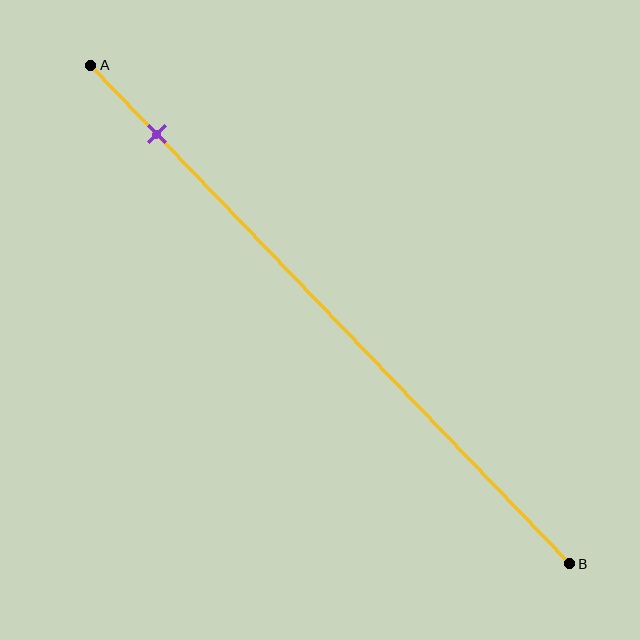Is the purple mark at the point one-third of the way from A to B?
No, the mark is at about 15% from A, not at the 33% one-third point.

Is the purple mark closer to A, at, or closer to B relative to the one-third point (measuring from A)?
The purple mark is closer to point A than the one-third point of segment AB.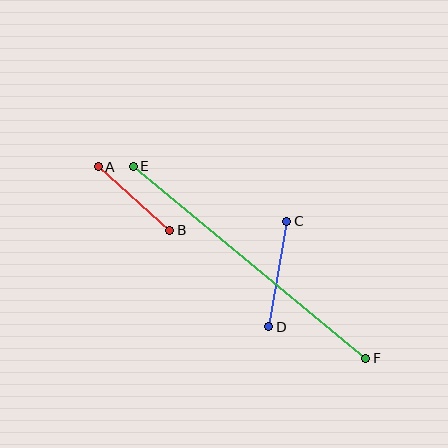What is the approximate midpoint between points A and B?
The midpoint is at approximately (134, 198) pixels.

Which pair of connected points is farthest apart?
Points E and F are farthest apart.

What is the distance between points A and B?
The distance is approximately 96 pixels.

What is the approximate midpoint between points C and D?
The midpoint is at approximately (278, 274) pixels.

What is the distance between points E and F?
The distance is approximately 301 pixels.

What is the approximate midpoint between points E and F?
The midpoint is at approximately (249, 262) pixels.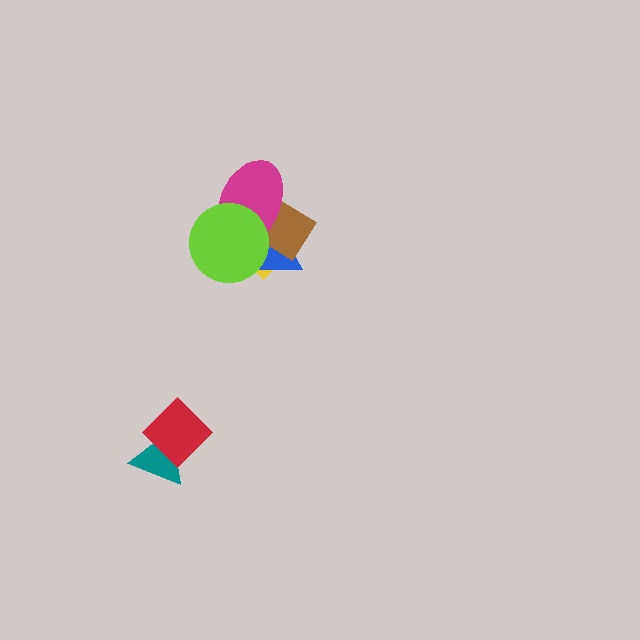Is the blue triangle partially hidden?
Yes, it is partially covered by another shape.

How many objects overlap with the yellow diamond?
4 objects overlap with the yellow diamond.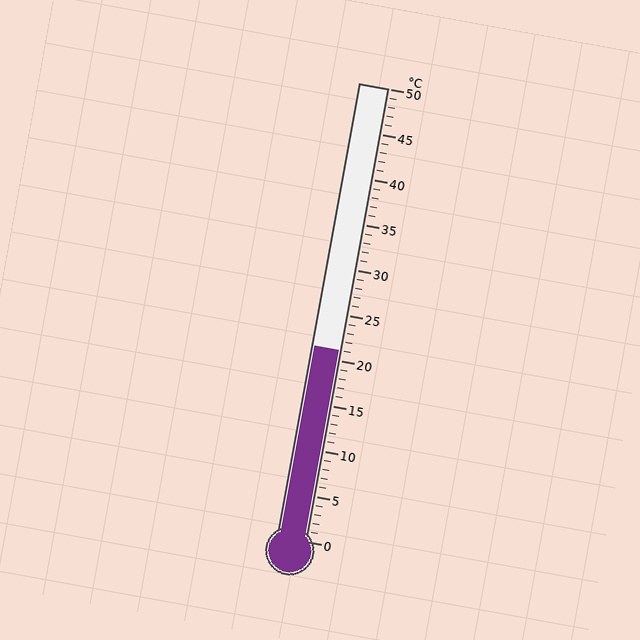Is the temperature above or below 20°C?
The temperature is above 20°C.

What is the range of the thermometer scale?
The thermometer scale ranges from 0°C to 50°C.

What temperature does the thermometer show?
The thermometer shows approximately 21°C.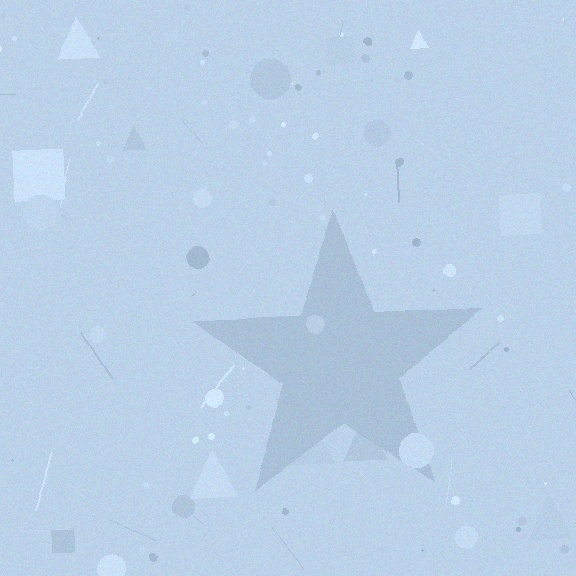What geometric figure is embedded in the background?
A star is embedded in the background.